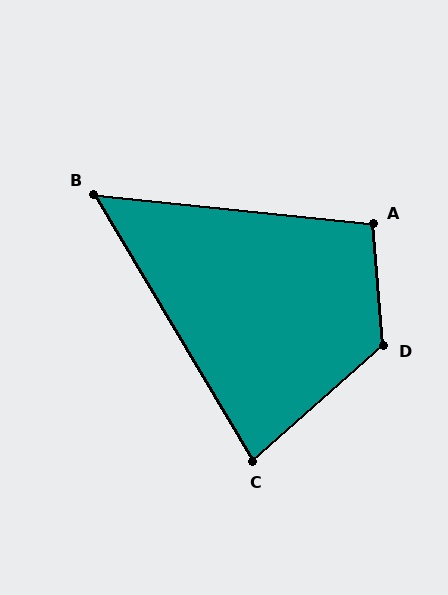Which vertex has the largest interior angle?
D, at approximately 127 degrees.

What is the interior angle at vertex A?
Approximately 101 degrees (obtuse).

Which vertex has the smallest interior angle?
B, at approximately 53 degrees.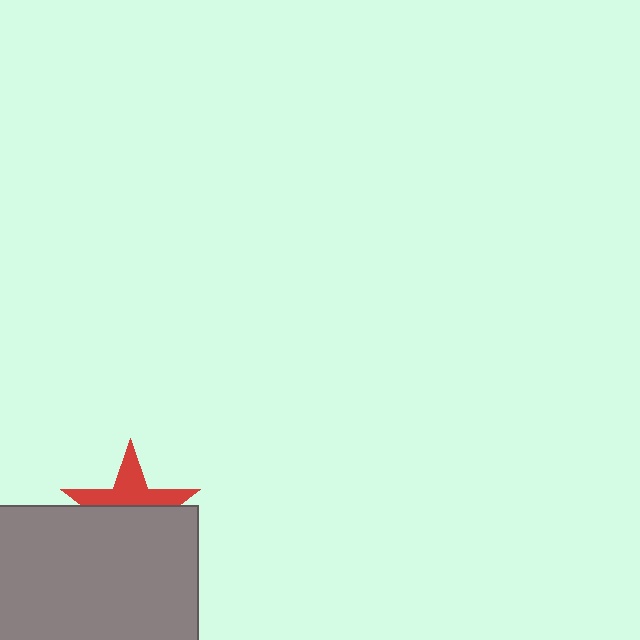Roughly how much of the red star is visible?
A small part of it is visible (roughly 44%).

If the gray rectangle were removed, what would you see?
You would see the complete red star.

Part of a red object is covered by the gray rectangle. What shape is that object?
It is a star.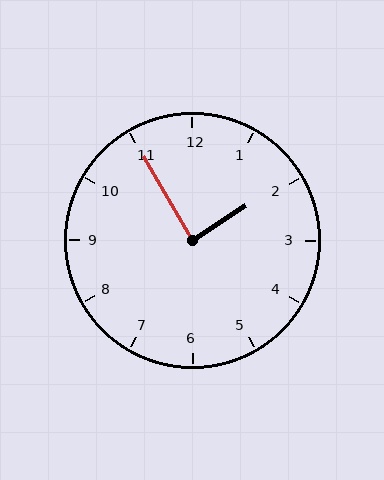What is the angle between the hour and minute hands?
Approximately 88 degrees.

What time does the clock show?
1:55.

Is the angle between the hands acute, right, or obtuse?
It is right.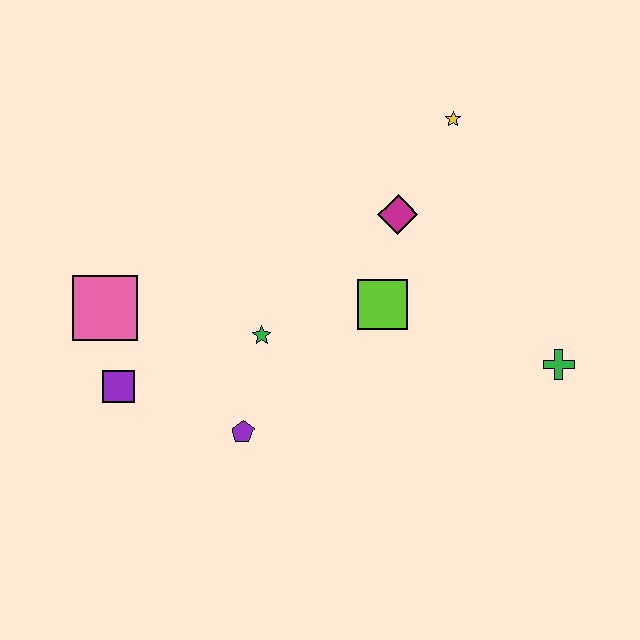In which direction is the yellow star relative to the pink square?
The yellow star is to the right of the pink square.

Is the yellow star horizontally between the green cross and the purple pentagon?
Yes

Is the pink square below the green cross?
No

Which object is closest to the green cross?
The lime square is closest to the green cross.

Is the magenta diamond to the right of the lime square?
Yes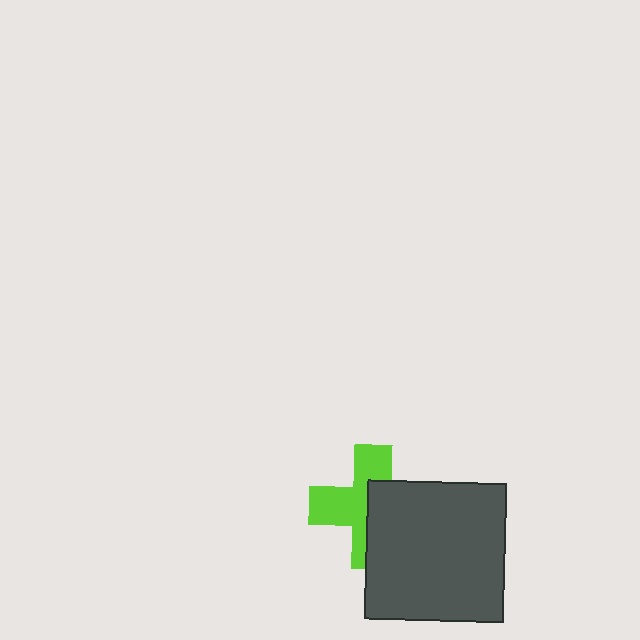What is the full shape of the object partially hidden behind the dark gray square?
The partially hidden object is a lime cross.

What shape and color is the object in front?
The object in front is a dark gray square.